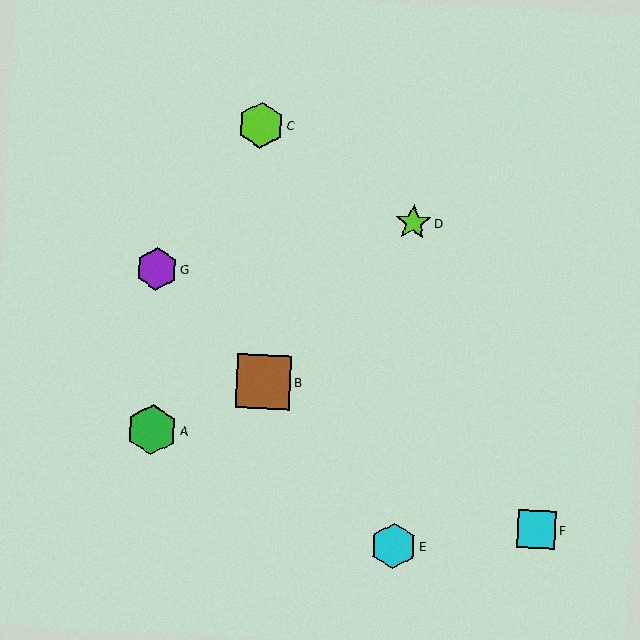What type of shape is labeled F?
Shape F is a cyan square.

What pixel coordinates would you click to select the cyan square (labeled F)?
Click at (537, 530) to select the cyan square F.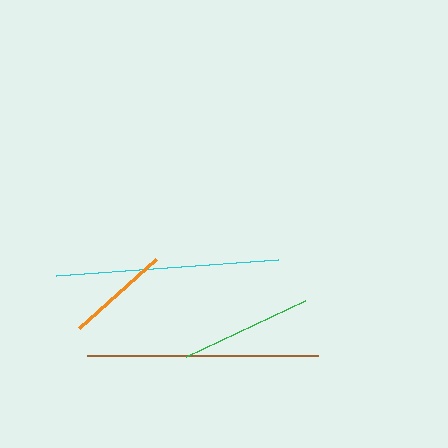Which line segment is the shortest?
The orange line is the shortest at approximately 103 pixels.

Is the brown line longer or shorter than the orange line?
The brown line is longer than the orange line.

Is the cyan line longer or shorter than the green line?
The cyan line is longer than the green line.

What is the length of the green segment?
The green segment is approximately 131 pixels long.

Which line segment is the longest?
The brown line is the longest at approximately 231 pixels.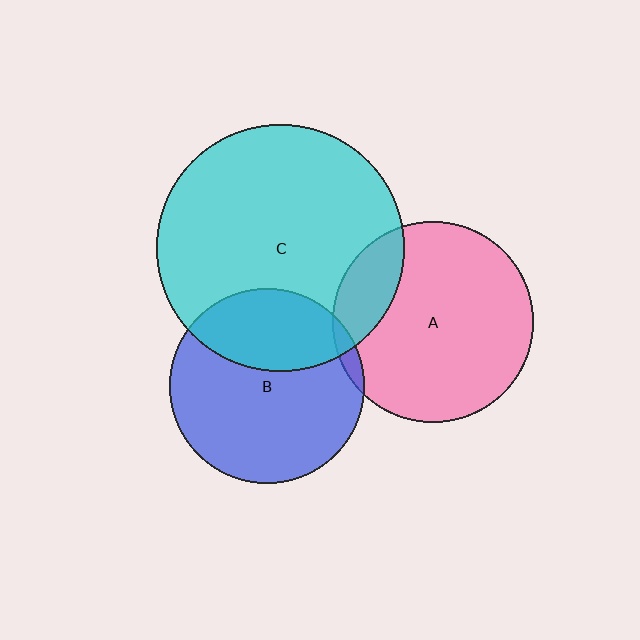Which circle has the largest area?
Circle C (cyan).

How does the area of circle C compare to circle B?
Approximately 1.6 times.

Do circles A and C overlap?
Yes.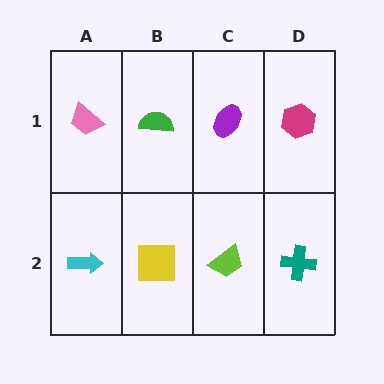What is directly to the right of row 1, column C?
A magenta hexagon.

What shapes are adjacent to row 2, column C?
A purple ellipse (row 1, column C), a yellow square (row 2, column B), a teal cross (row 2, column D).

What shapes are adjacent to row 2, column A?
A pink trapezoid (row 1, column A), a yellow square (row 2, column B).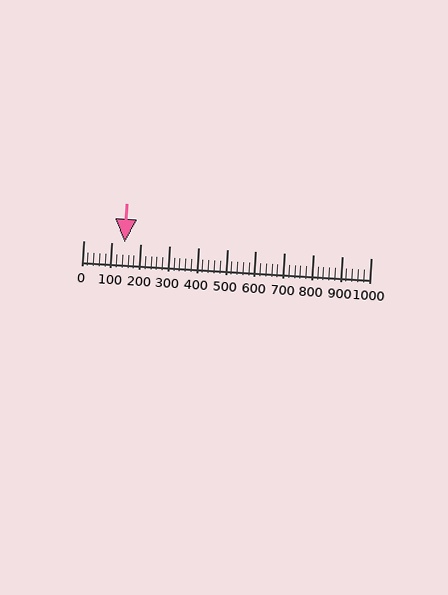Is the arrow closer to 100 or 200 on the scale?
The arrow is closer to 100.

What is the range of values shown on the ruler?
The ruler shows values from 0 to 1000.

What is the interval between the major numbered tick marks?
The major tick marks are spaced 100 units apart.